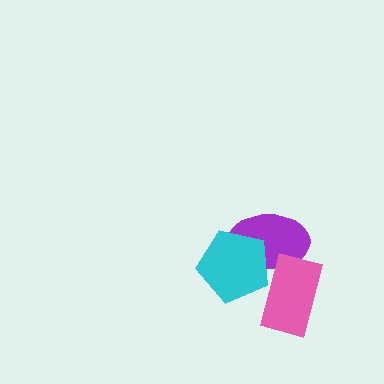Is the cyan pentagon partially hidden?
No, no other shape covers it.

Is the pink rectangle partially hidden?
Yes, it is partially covered by another shape.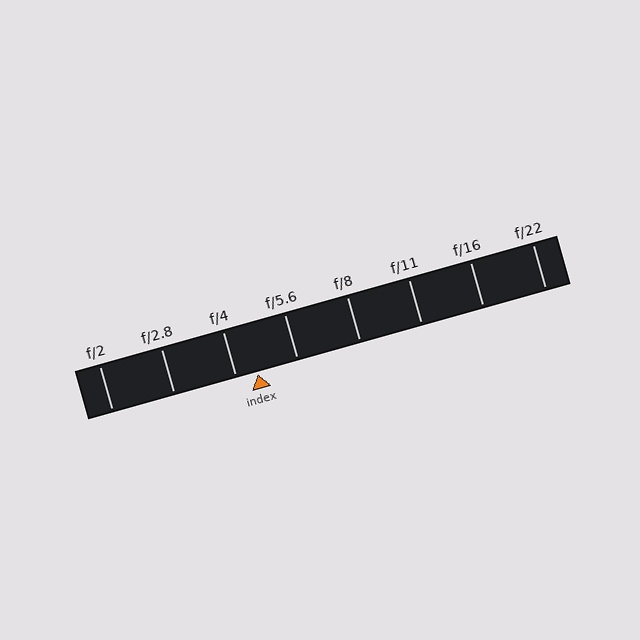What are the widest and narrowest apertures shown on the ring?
The widest aperture shown is f/2 and the narrowest is f/22.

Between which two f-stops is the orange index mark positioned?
The index mark is between f/4 and f/5.6.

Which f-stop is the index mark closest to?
The index mark is closest to f/4.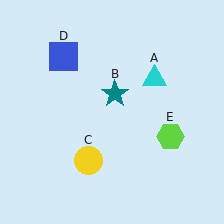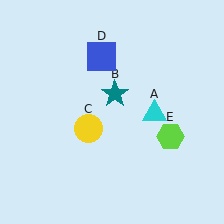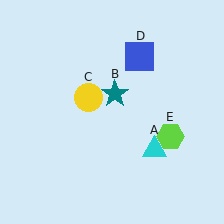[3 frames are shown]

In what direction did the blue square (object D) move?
The blue square (object D) moved right.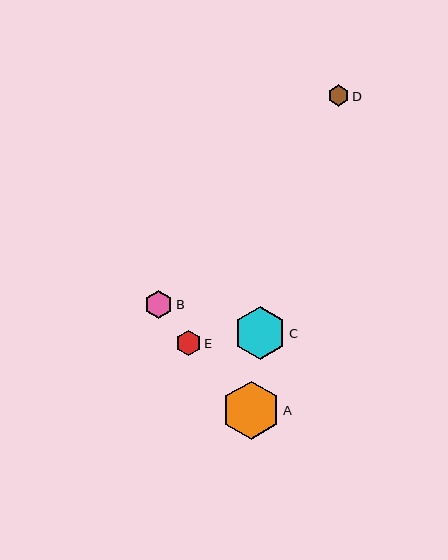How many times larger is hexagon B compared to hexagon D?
Hexagon B is approximately 1.3 times the size of hexagon D.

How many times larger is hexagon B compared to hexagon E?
Hexagon B is approximately 1.1 times the size of hexagon E.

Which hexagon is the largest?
Hexagon A is the largest with a size of approximately 58 pixels.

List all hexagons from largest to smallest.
From largest to smallest: A, C, B, E, D.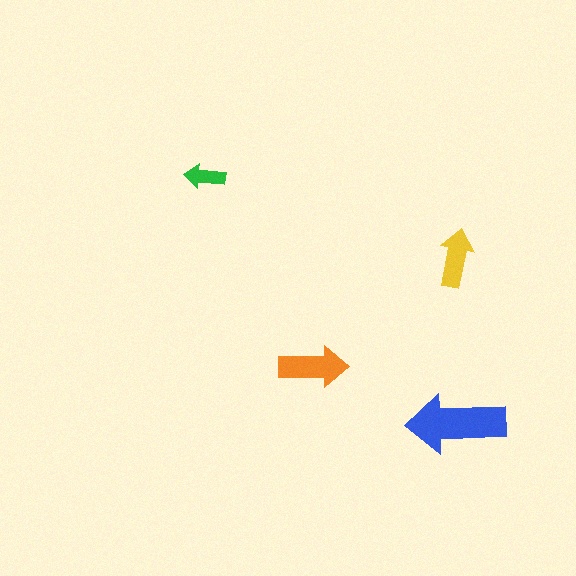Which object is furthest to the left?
The green arrow is leftmost.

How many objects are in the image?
There are 4 objects in the image.